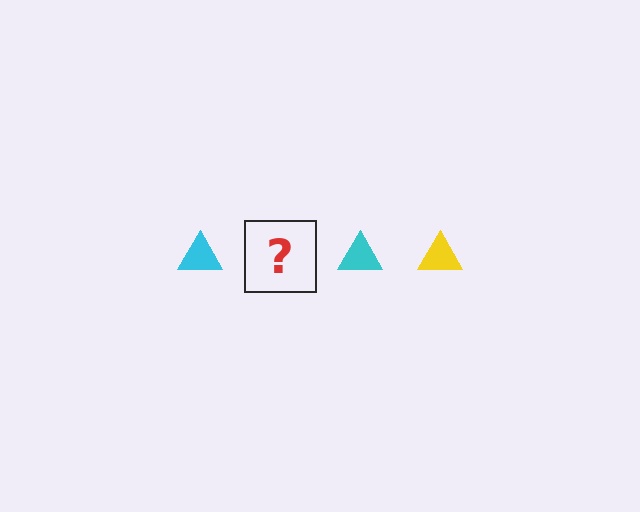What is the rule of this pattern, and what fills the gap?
The rule is that the pattern cycles through cyan, yellow triangles. The gap should be filled with a yellow triangle.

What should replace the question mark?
The question mark should be replaced with a yellow triangle.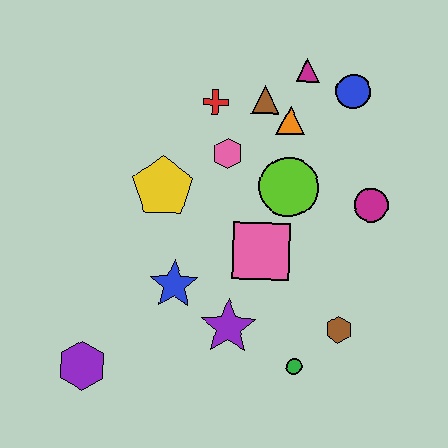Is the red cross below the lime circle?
No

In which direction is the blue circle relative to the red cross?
The blue circle is to the right of the red cross.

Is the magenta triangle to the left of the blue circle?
Yes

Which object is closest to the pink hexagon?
The red cross is closest to the pink hexagon.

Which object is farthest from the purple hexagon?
The blue circle is farthest from the purple hexagon.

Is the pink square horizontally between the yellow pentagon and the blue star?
No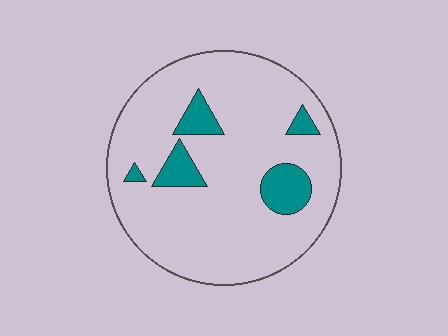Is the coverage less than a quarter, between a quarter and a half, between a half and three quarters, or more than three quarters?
Less than a quarter.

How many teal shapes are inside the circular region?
5.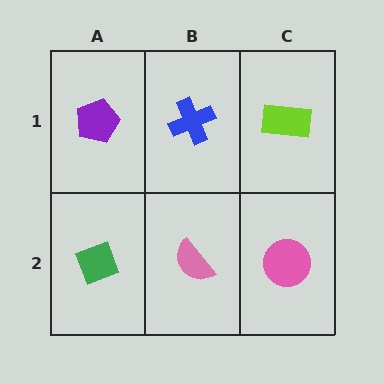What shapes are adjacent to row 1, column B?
A pink semicircle (row 2, column B), a purple pentagon (row 1, column A), a lime rectangle (row 1, column C).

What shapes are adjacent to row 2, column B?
A blue cross (row 1, column B), a green diamond (row 2, column A), a pink circle (row 2, column C).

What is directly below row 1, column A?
A green diamond.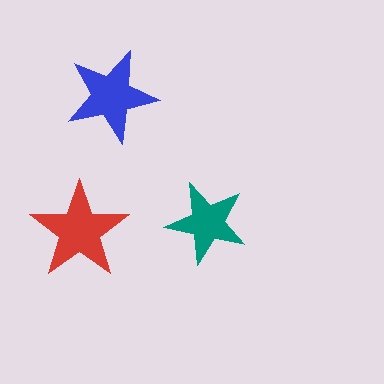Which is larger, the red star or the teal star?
The red one.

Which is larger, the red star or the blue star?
The red one.